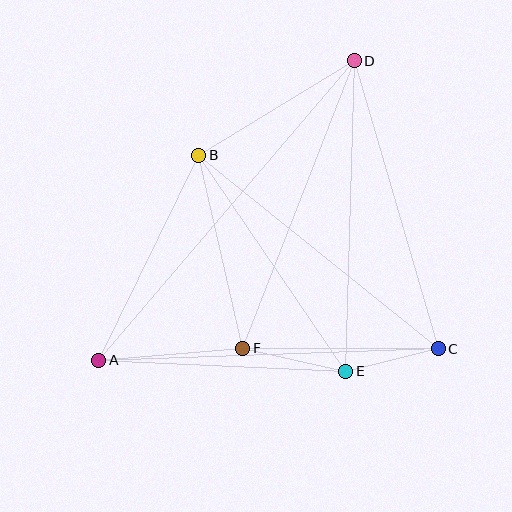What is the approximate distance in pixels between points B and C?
The distance between B and C is approximately 308 pixels.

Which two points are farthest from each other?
Points A and D are farthest from each other.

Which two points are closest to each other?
Points C and E are closest to each other.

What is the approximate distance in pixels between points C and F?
The distance between C and F is approximately 195 pixels.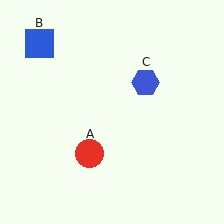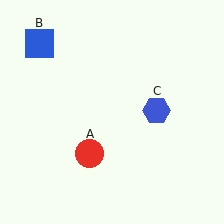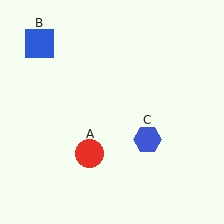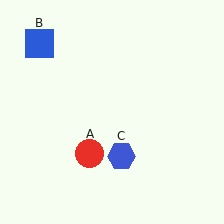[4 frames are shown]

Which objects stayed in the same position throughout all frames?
Red circle (object A) and blue square (object B) remained stationary.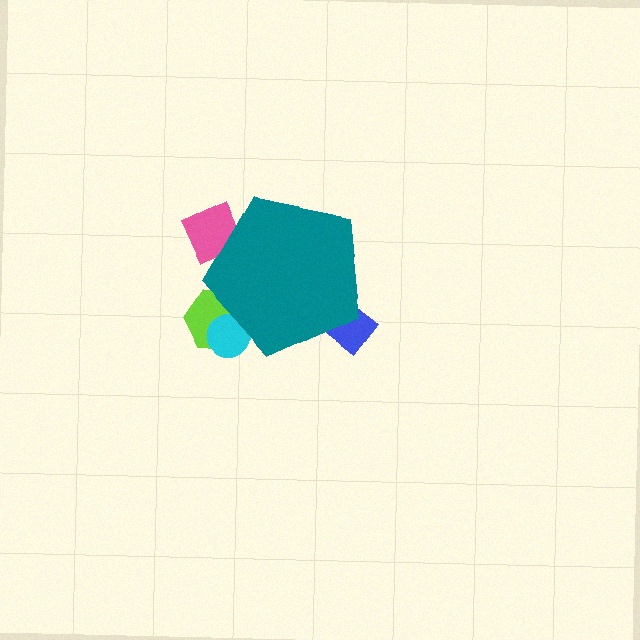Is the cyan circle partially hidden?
Yes, the cyan circle is partially hidden behind the teal pentagon.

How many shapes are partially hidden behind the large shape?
4 shapes are partially hidden.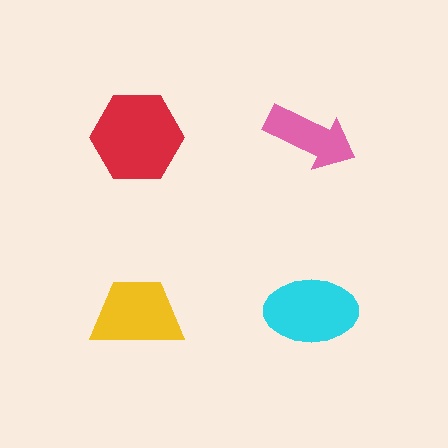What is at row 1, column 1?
A red hexagon.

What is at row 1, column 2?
A pink arrow.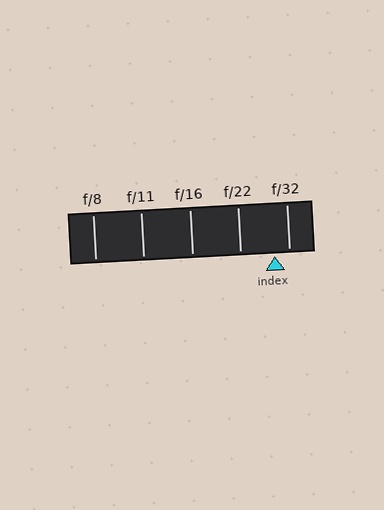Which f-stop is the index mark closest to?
The index mark is closest to f/32.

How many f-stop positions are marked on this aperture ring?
There are 5 f-stop positions marked.